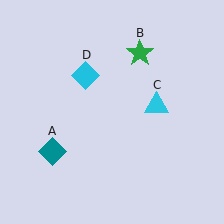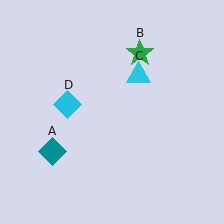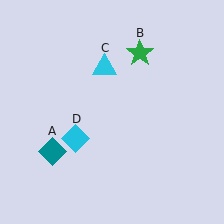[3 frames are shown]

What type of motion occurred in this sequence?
The cyan triangle (object C), cyan diamond (object D) rotated counterclockwise around the center of the scene.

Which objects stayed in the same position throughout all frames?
Teal diamond (object A) and green star (object B) remained stationary.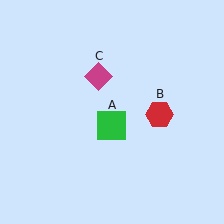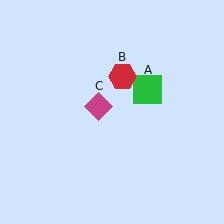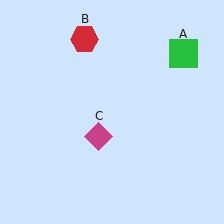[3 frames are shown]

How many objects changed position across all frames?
3 objects changed position: green square (object A), red hexagon (object B), magenta diamond (object C).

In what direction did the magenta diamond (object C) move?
The magenta diamond (object C) moved down.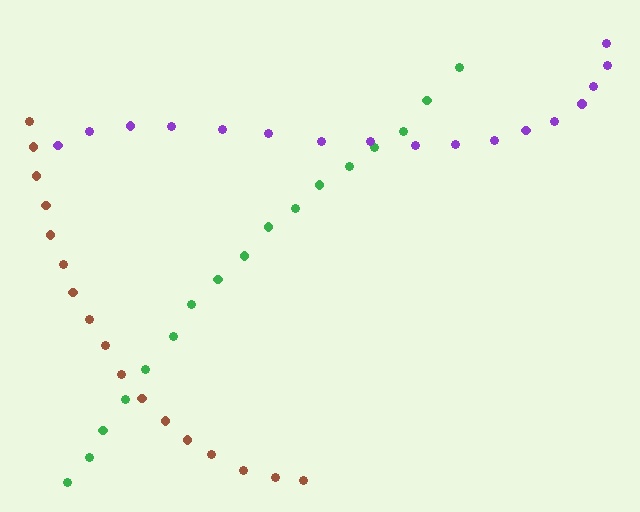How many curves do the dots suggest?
There are 3 distinct paths.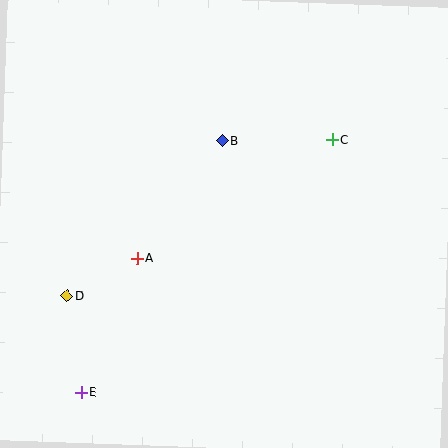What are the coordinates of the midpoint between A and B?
The midpoint between A and B is at (180, 199).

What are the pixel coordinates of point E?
Point E is at (81, 392).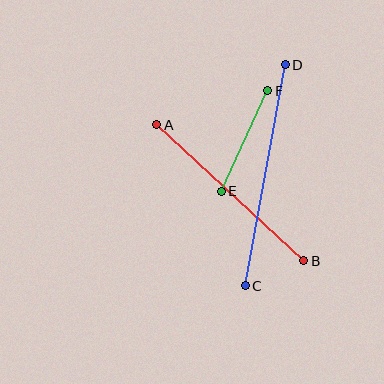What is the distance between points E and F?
The distance is approximately 111 pixels.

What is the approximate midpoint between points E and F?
The midpoint is at approximately (244, 141) pixels.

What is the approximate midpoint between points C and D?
The midpoint is at approximately (265, 175) pixels.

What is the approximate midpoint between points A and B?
The midpoint is at approximately (230, 193) pixels.